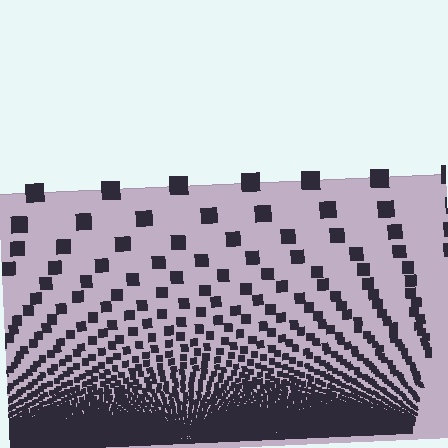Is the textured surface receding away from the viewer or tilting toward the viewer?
The surface appears to tilt toward the viewer. Texture elements get larger and sparser toward the top.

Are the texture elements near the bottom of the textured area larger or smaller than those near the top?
Smaller. The gradient is inverted — elements near the bottom are smaller and denser.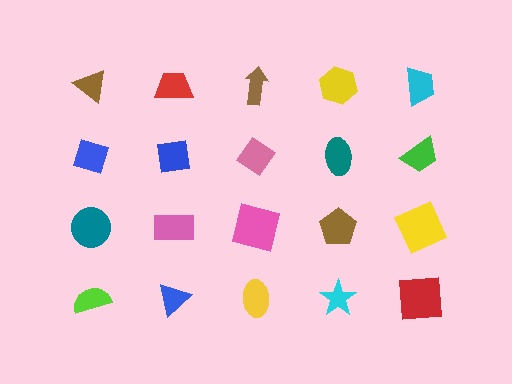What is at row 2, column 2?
A blue square.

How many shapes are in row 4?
5 shapes.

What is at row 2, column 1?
A blue diamond.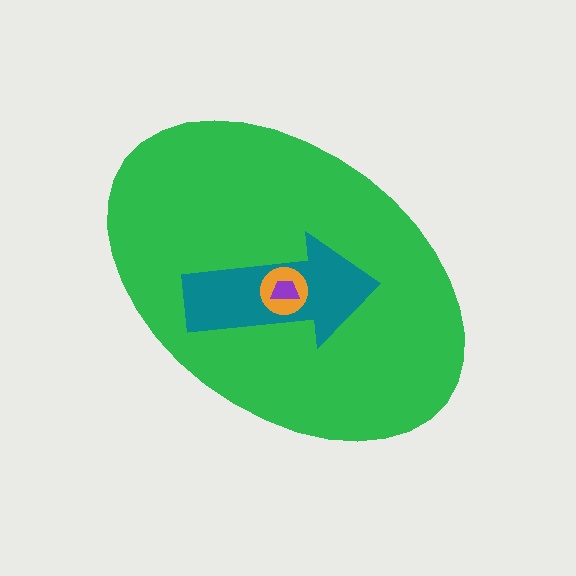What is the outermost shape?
The green ellipse.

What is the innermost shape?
The purple trapezoid.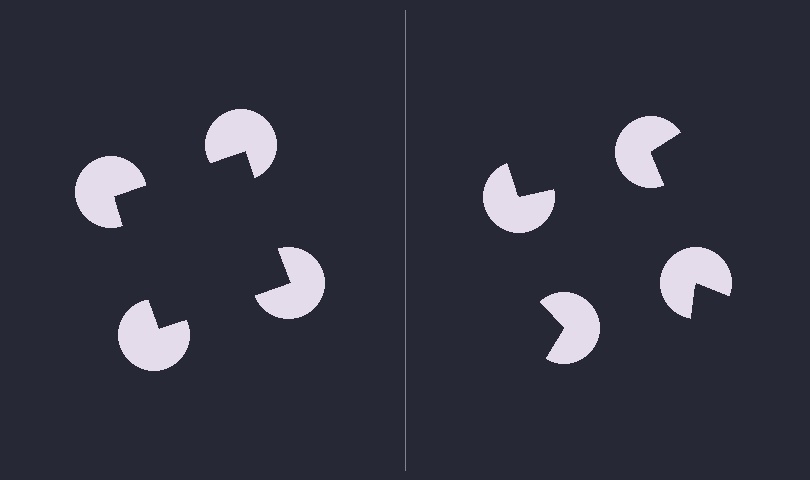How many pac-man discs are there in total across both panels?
8 — 4 on each side.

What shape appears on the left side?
An illusory square.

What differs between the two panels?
The pac-man discs are positioned identically on both sides; only the wedge orientations differ. On the left they align to a square; on the right they are misaligned.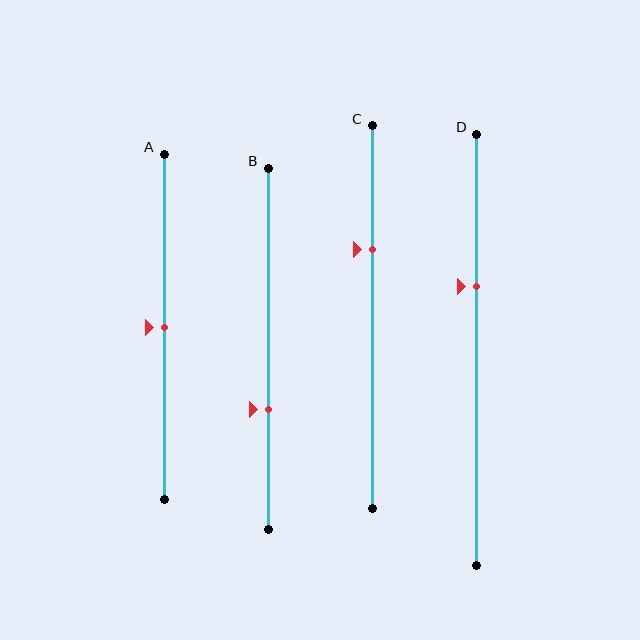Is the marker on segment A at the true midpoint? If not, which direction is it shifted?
Yes, the marker on segment A is at the true midpoint.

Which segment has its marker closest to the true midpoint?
Segment A has its marker closest to the true midpoint.